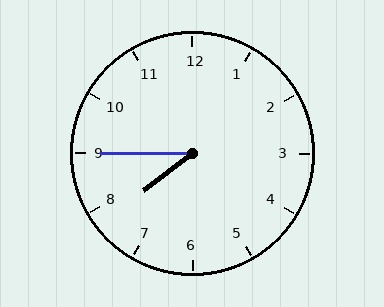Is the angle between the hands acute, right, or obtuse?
It is acute.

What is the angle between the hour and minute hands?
Approximately 38 degrees.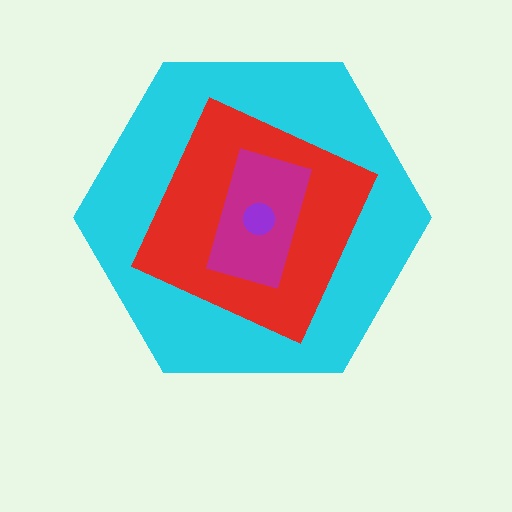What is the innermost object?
The purple circle.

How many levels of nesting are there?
4.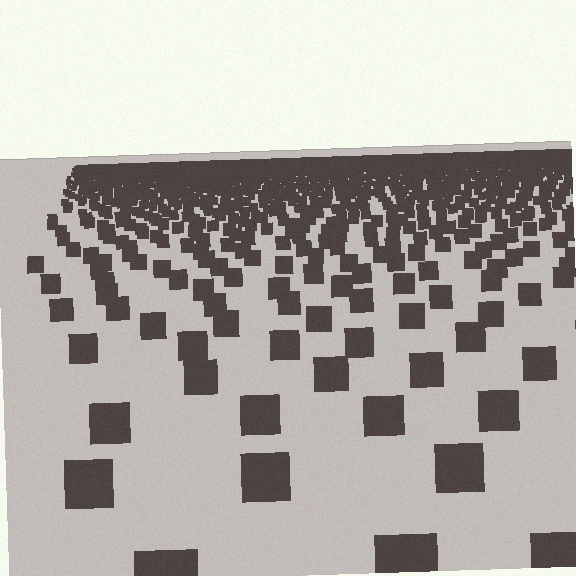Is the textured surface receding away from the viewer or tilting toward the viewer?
The surface is receding away from the viewer. Texture elements get smaller and denser toward the top.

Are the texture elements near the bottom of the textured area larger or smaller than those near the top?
Larger. Near the bottom, elements are closer to the viewer and appear at a bigger on-screen size.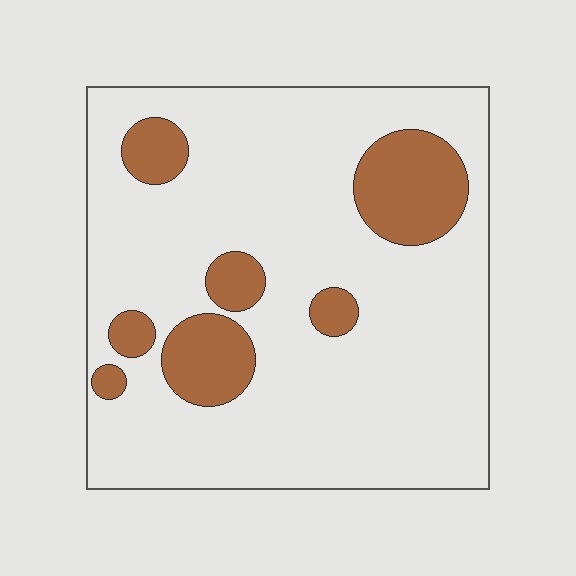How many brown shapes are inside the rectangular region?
7.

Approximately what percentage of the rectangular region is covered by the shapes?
Approximately 20%.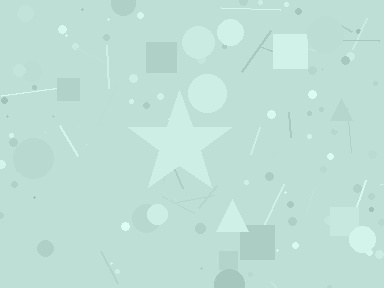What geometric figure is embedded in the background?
A star is embedded in the background.